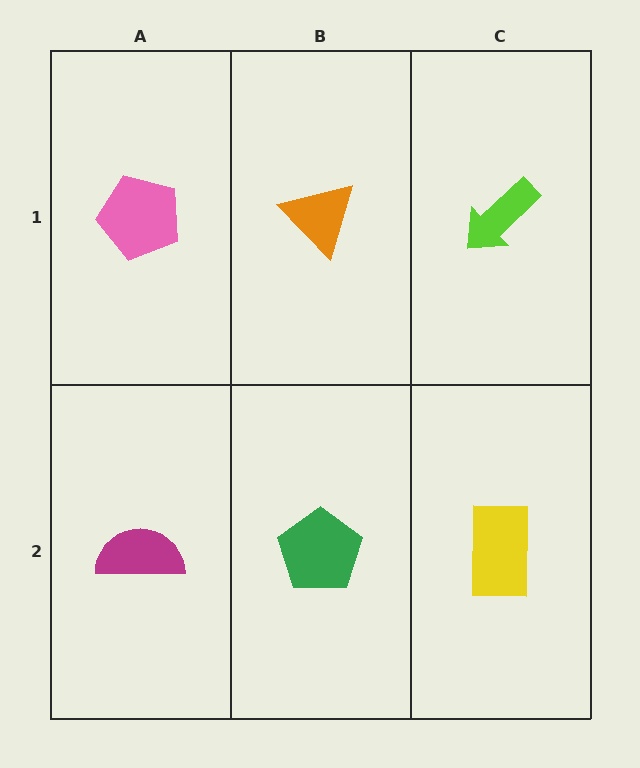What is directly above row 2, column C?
A lime arrow.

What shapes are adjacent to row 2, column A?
A pink pentagon (row 1, column A), a green pentagon (row 2, column B).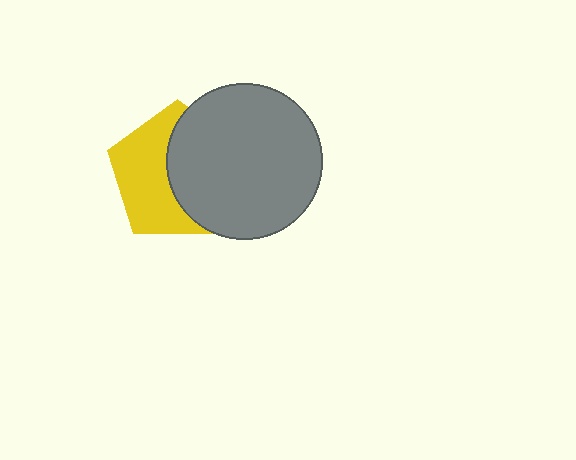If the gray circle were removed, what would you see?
You would see the complete yellow pentagon.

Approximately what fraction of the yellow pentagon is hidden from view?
Roughly 50% of the yellow pentagon is hidden behind the gray circle.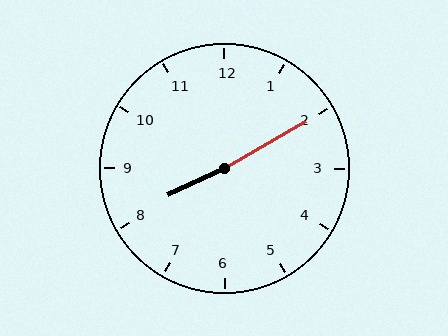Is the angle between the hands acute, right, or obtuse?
It is obtuse.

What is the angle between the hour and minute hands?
Approximately 175 degrees.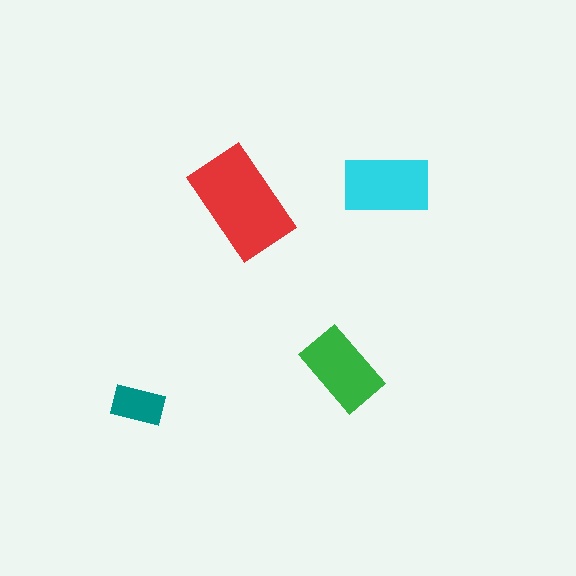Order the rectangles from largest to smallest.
the red one, the cyan one, the green one, the teal one.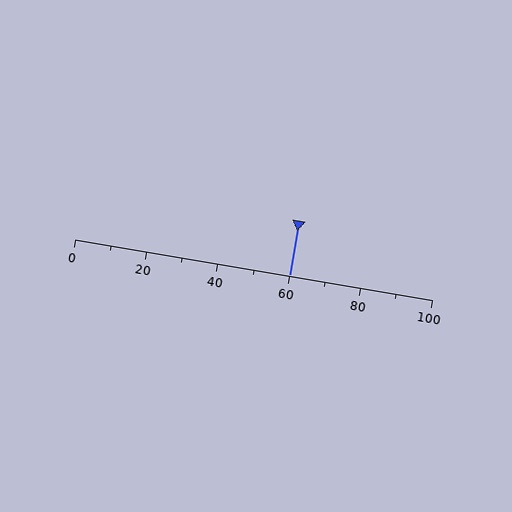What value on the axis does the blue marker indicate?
The marker indicates approximately 60.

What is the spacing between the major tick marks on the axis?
The major ticks are spaced 20 apart.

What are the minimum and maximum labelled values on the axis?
The axis runs from 0 to 100.